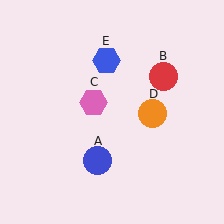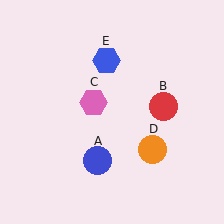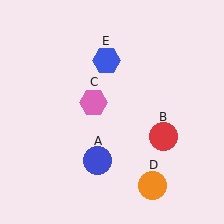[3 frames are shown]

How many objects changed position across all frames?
2 objects changed position: red circle (object B), orange circle (object D).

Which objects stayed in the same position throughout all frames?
Blue circle (object A) and pink hexagon (object C) and blue hexagon (object E) remained stationary.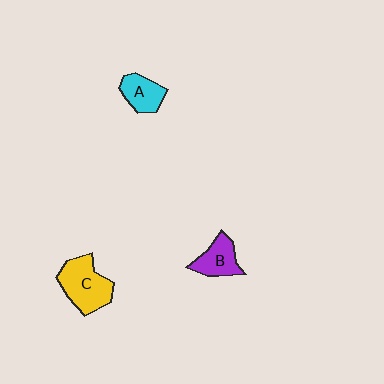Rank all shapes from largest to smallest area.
From largest to smallest: C (yellow), B (purple), A (cyan).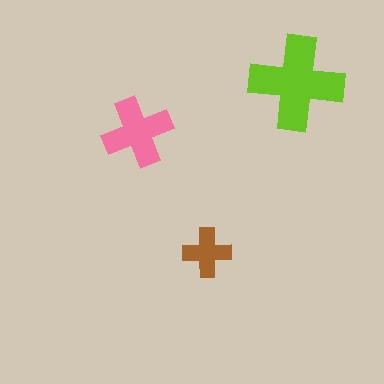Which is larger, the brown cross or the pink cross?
The pink one.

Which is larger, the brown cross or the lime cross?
The lime one.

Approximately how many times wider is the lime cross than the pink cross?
About 1.5 times wider.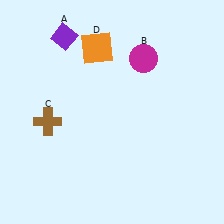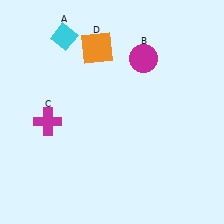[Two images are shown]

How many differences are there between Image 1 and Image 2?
There are 2 differences between the two images.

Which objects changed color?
A changed from purple to cyan. C changed from brown to magenta.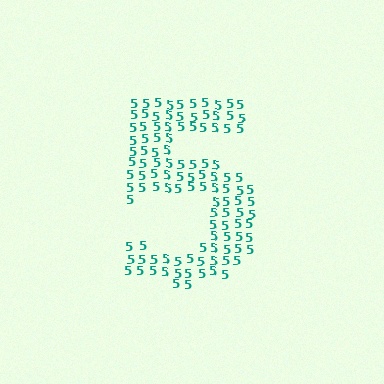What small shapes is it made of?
It is made of small digit 5's.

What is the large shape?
The large shape is the digit 5.